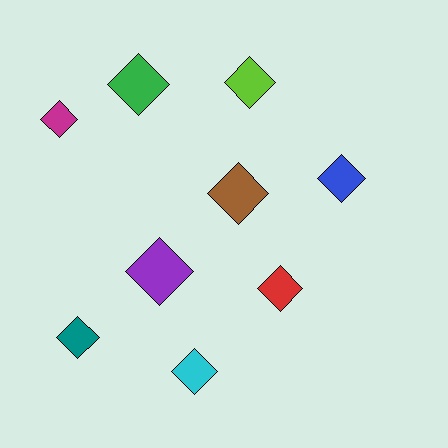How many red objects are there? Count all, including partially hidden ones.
There is 1 red object.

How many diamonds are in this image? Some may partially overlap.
There are 9 diamonds.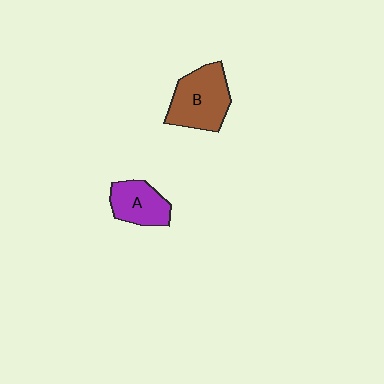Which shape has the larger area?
Shape B (brown).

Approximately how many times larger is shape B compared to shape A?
Approximately 1.4 times.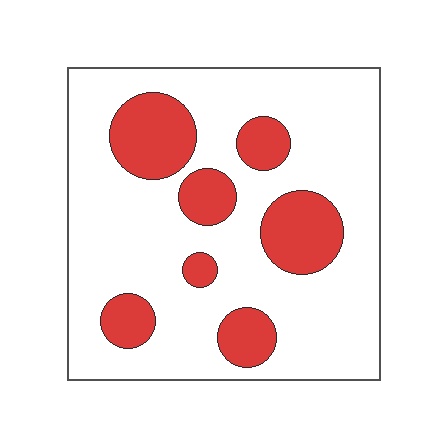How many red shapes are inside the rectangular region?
7.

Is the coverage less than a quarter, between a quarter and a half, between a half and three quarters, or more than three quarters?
Less than a quarter.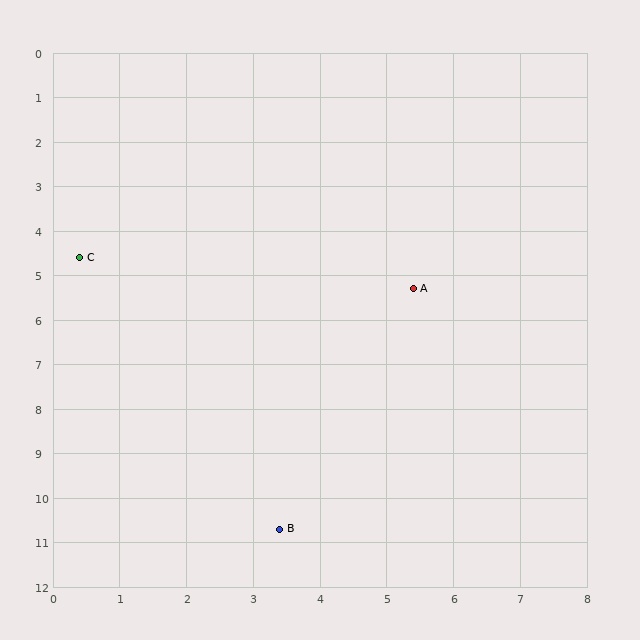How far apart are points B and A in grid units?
Points B and A are about 5.8 grid units apart.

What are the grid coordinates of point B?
Point B is at approximately (3.4, 10.7).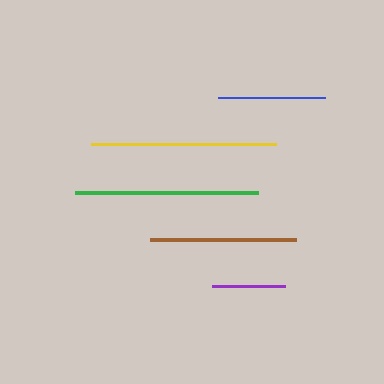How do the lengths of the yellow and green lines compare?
The yellow and green lines are approximately the same length.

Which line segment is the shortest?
The purple line is the shortest at approximately 73 pixels.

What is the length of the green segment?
The green segment is approximately 183 pixels long.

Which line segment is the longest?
The yellow line is the longest at approximately 185 pixels.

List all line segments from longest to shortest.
From longest to shortest: yellow, green, brown, blue, purple.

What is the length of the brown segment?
The brown segment is approximately 146 pixels long.